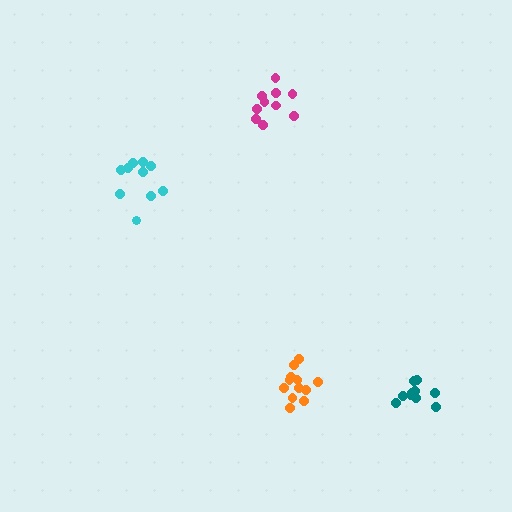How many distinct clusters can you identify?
There are 4 distinct clusters.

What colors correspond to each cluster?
The clusters are colored: magenta, cyan, orange, teal.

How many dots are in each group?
Group 1: 10 dots, Group 2: 10 dots, Group 3: 12 dots, Group 4: 10 dots (42 total).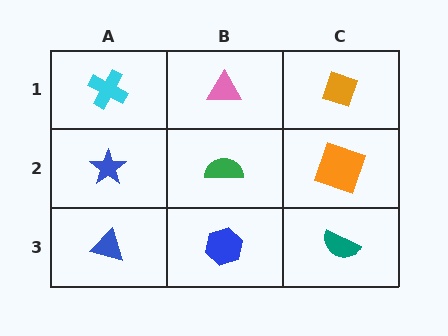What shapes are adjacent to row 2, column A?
A cyan cross (row 1, column A), a blue triangle (row 3, column A), a green semicircle (row 2, column B).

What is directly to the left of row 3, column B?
A blue triangle.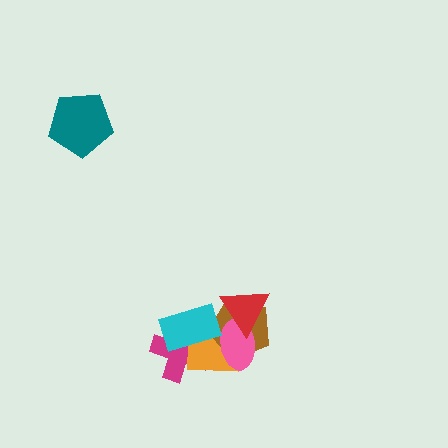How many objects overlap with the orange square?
5 objects overlap with the orange square.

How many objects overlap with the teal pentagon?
0 objects overlap with the teal pentagon.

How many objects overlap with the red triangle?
3 objects overlap with the red triangle.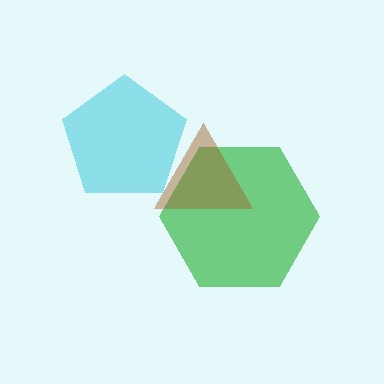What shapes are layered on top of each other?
The layered shapes are: a green hexagon, a cyan pentagon, a brown triangle.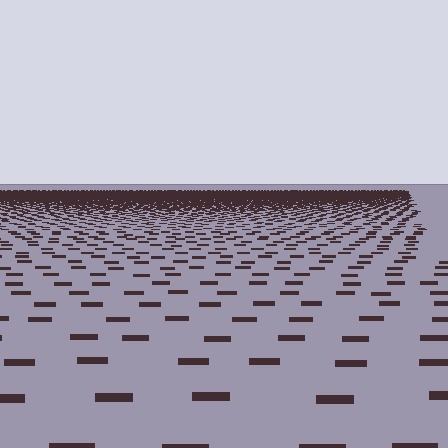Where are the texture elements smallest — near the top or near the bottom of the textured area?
Near the top.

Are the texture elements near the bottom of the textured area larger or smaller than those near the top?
Larger. Near the bottom, elements are closer to the viewer and appear at a bigger on-screen size.